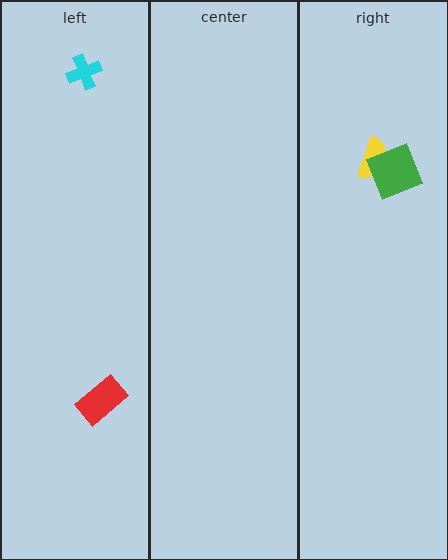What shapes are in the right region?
The yellow semicircle, the green square.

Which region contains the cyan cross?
The left region.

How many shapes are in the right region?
2.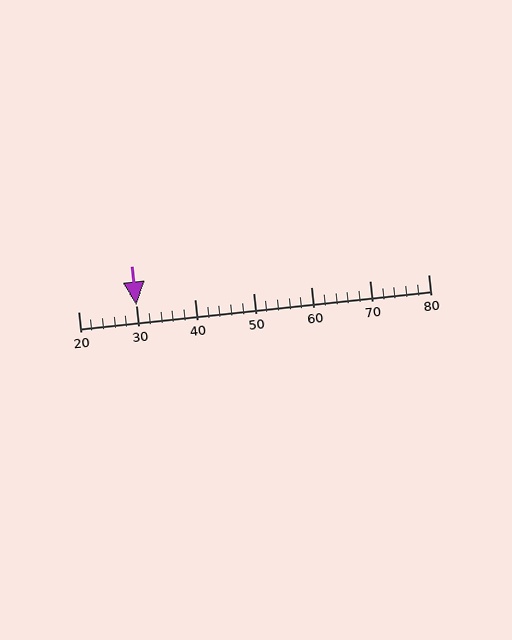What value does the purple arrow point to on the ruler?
The purple arrow points to approximately 30.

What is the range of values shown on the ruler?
The ruler shows values from 20 to 80.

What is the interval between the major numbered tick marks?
The major tick marks are spaced 10 units apart.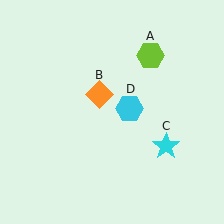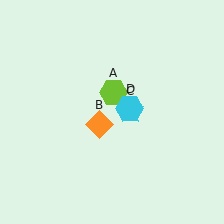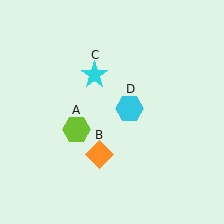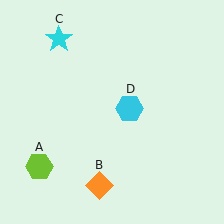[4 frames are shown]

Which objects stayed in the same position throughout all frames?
Cyan hexagon (object D) remained stationary.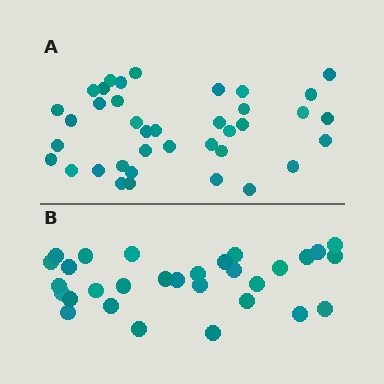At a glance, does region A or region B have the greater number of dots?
Region A (the top region) has more dots.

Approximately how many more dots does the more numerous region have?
Region A has roughly 8 or so more dots than region B.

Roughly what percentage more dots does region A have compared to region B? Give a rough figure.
About 25% more.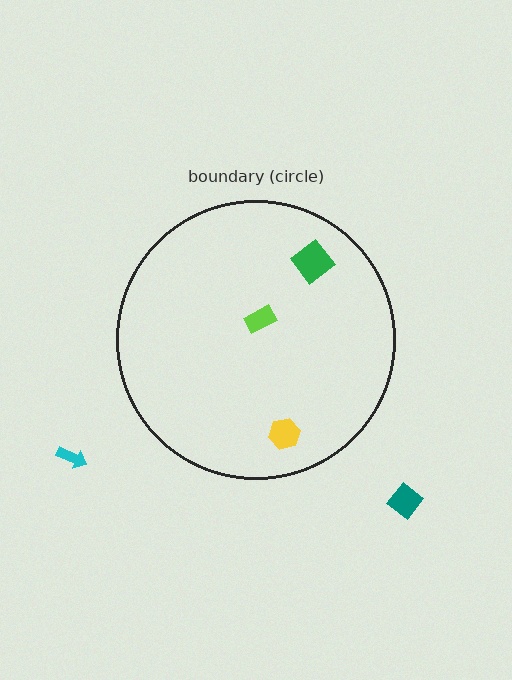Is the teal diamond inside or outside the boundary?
Outside.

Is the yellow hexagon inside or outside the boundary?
Inside.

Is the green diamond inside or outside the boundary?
Inside.